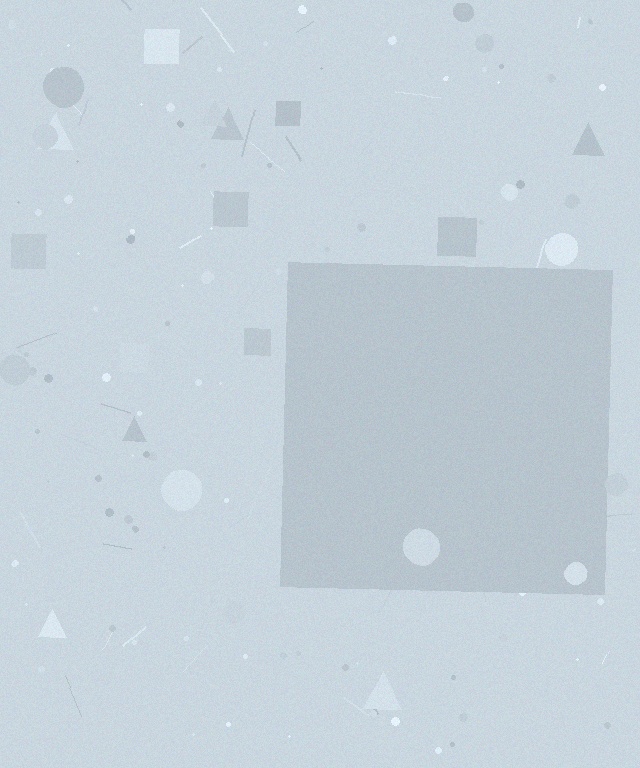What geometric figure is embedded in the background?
A square is embedded in the background.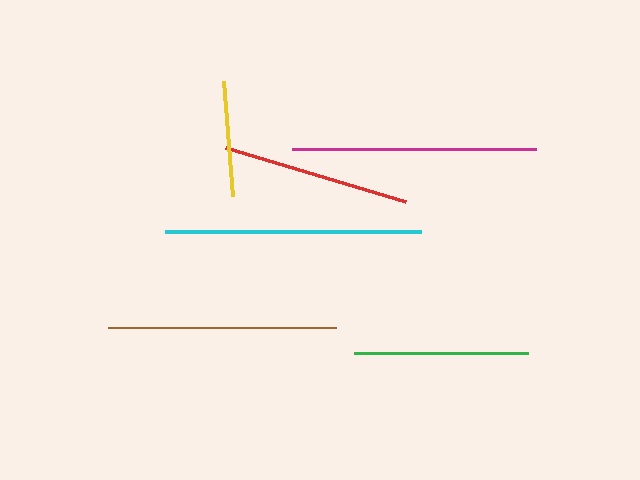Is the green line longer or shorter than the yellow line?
The green line is longer than the yellow line.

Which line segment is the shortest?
The yellow line is the shortest at approximately 115 pixels.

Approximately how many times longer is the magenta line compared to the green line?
The magenta line is approximately 1.4 times the length of the green line.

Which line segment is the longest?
The cyan line is the longest at approximately 256 pixels.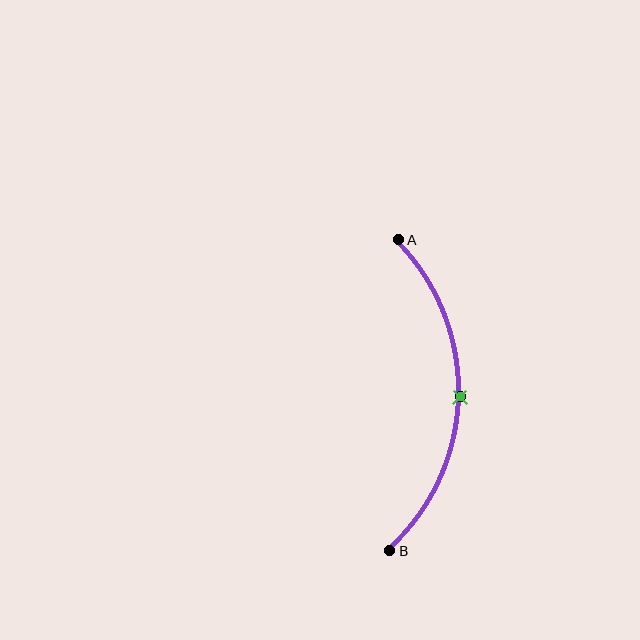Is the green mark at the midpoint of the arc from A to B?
Yes. The green mark lies on the arc at equal arc-length from both A and B — it is the arc midpoint.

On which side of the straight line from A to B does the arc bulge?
The arc bulges to the right of the straight line connecting A and B.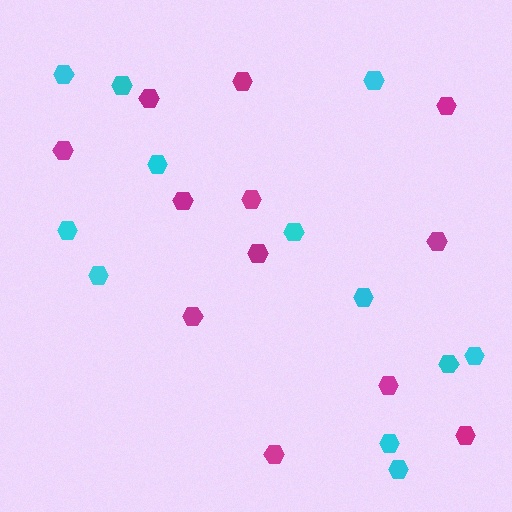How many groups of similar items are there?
There are 2 groups: one group of magenta hexagons (12) and one group of cyan hexagons (12).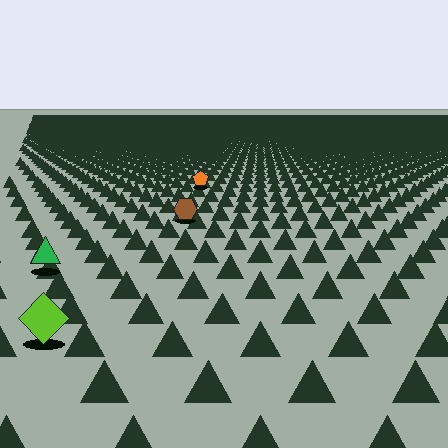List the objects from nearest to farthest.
From nearest to farthest: the lime diamond, the green triangle, the brown hexagon, the orange pentagon.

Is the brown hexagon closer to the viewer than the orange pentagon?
Yes. The brown hexagon is closer — you can tell from the texture gradient: the ground texture is coarser near it.